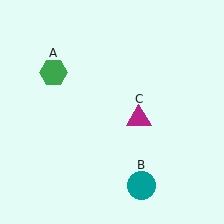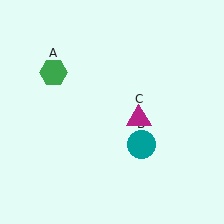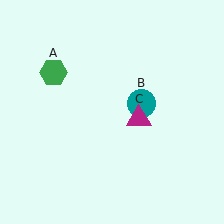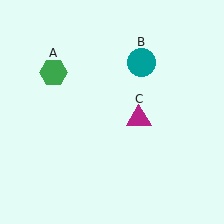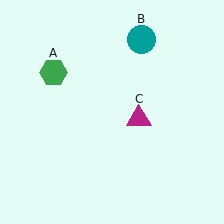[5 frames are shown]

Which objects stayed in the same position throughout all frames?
Green hexagon (object A) and magenta triangle (object C) remained stationary.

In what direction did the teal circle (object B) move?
The teal circle (object B) moved up.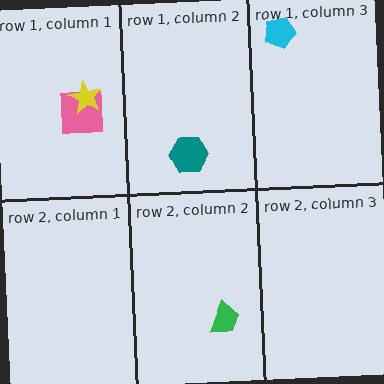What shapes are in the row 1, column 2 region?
The teal hexagon.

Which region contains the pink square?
The row 1, column 1 region.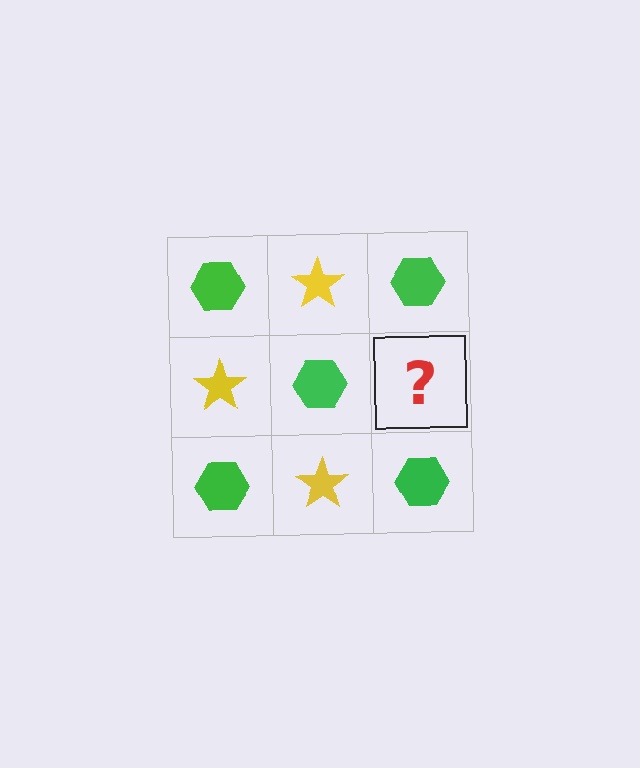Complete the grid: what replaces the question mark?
The question mark should be replaced with a yellow star.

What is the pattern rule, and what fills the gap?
The rule is that it alternates green hexagon and yellow star in a checkerboard pattern. The gap should be filled with a yellow star.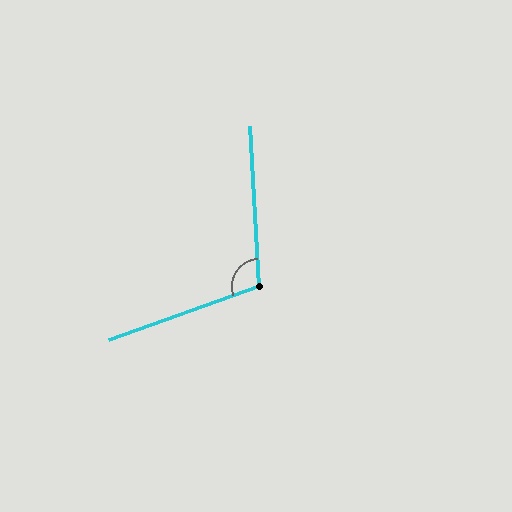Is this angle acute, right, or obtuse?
It is obtuse.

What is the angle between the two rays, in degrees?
Approximately 106 degrees.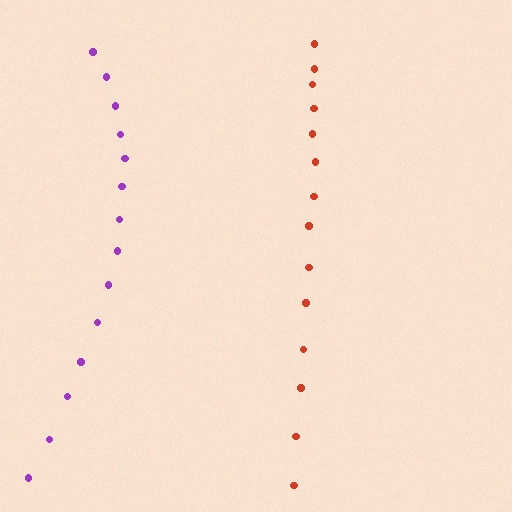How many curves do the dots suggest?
There are 2 distinct paths.